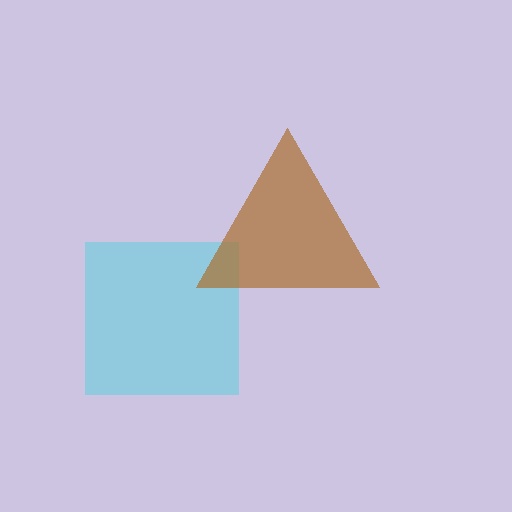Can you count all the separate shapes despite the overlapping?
Yes, there are 2 separate shapes.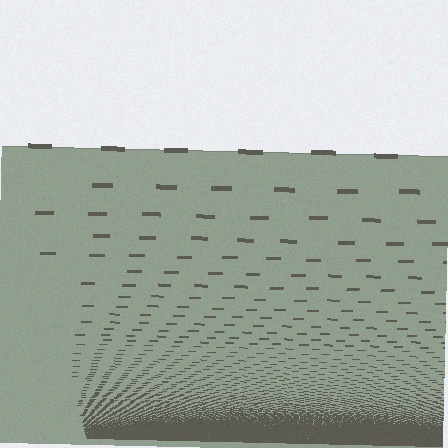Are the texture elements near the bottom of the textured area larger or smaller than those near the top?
Smaller. The gradient is inverted — elements near the bottom are smaller and denser.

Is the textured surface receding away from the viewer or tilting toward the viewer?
The surface appears to tilt toward the viewer. Texture elements get larger and sparser toward the top.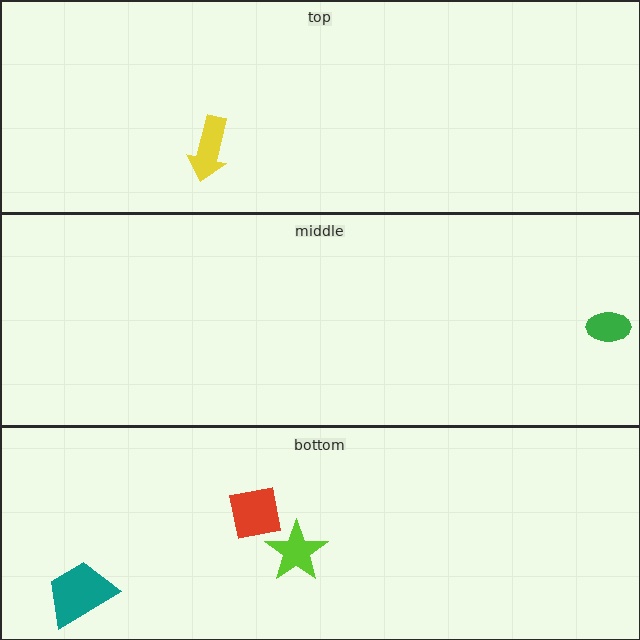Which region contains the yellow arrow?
The top region.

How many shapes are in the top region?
1.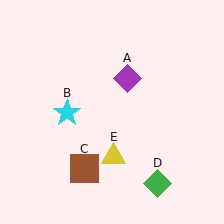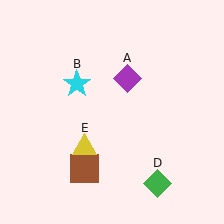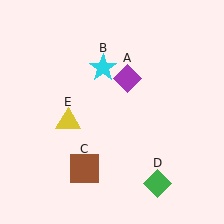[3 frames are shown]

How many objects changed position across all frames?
2 objects changed position: cyan star (object B), yellow triangle (object E).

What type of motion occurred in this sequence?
The cyan star (object B), yellow triangle (object E) rotated clockwise around the center of the scene.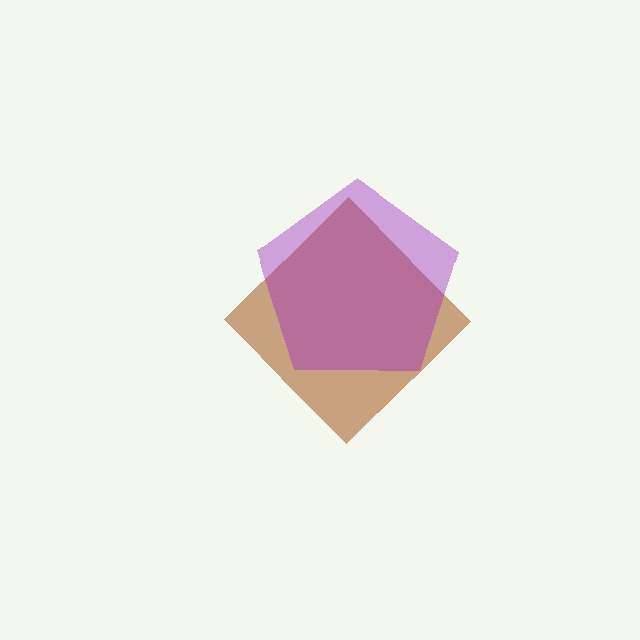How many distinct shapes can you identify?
There are 2 distinct shapes: a brown diamond, a purple pentagon.